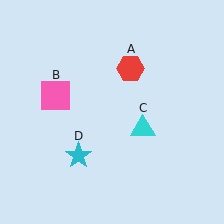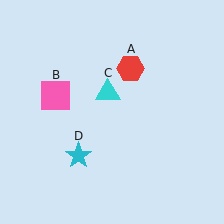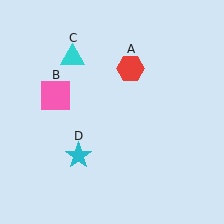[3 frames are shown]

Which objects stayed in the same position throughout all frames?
Red hexagon (object A) and pink square (object B) and cyan star (object D) remained stationary.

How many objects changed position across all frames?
1 object changed position: cyan triangle (object C).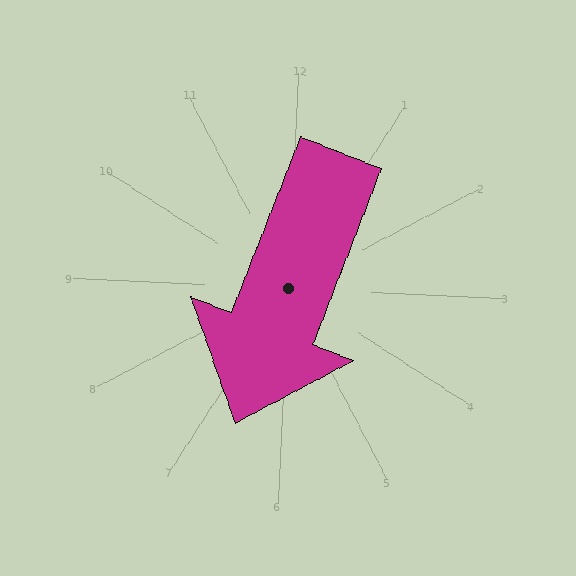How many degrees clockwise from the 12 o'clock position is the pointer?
Approximately 199 degrees.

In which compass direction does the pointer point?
South.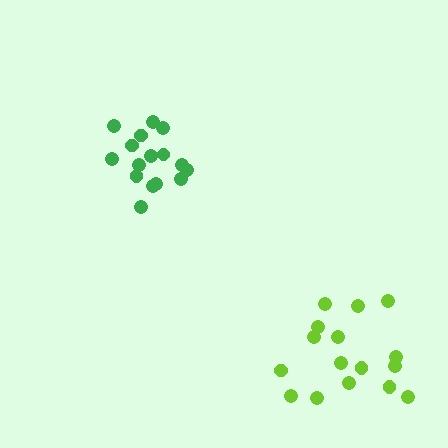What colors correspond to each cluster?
The clusters are colored: green, lime.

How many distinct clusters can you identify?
There are 2 distinct clusters.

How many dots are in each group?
Group 1: 16 dots, Group 2: 16 dots (32 total).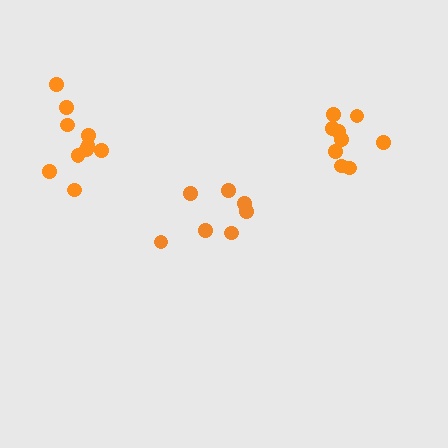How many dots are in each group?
Group 1: 7 dots, Group 2: 10 dots, Group 3: 9 dots (26 total).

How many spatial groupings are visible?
There are 3 spatial groupings.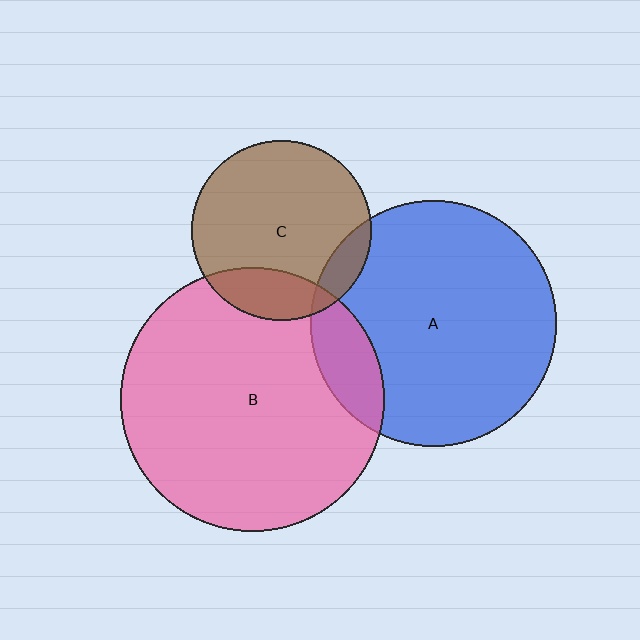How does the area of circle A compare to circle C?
Approximately 1.9 times.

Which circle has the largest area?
Circle B (pink).